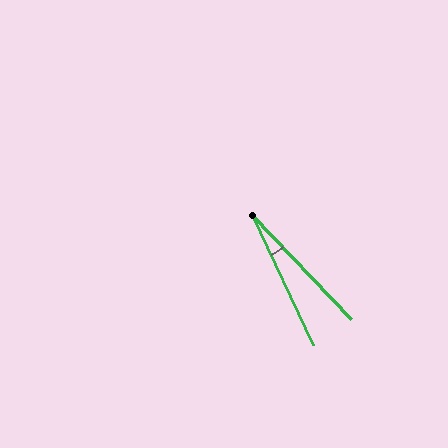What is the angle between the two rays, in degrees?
Approximately 18 degrees.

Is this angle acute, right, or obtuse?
It is acute.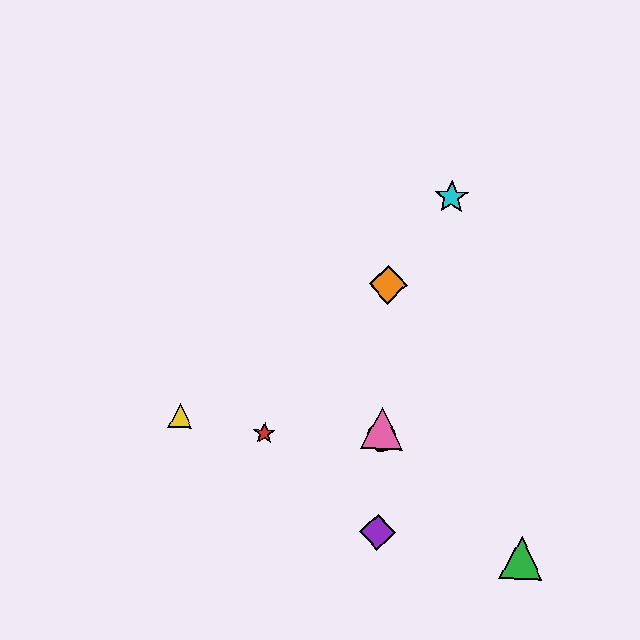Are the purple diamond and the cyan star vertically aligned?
No, the purple diamond is at x≈378 and the cyan star is at x≈452.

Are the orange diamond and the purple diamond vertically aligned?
Yes, both are at x≈388.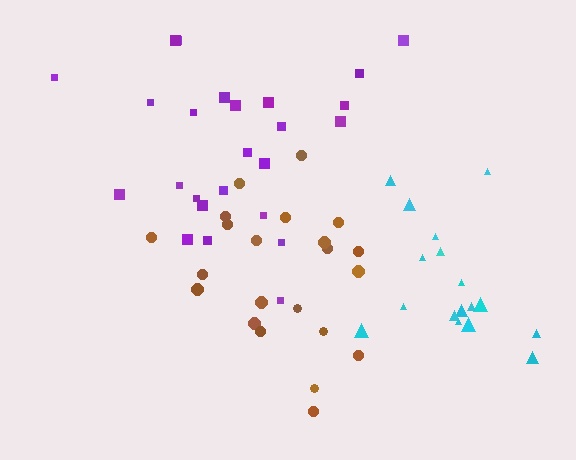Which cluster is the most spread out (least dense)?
Purple.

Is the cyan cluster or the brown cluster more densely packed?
Cyan.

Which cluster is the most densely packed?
Cyan.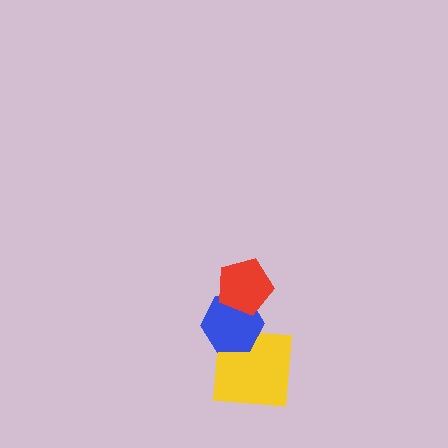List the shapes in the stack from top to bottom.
From top to bottom: the red pentagon, the blue hexagon, the yellow square.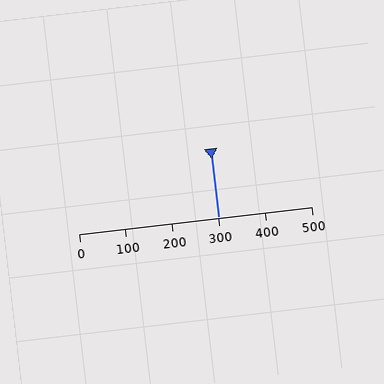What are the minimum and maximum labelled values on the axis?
The axis runs from 0 to 500.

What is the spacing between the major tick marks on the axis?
The major ticks are spaced 100 apart.